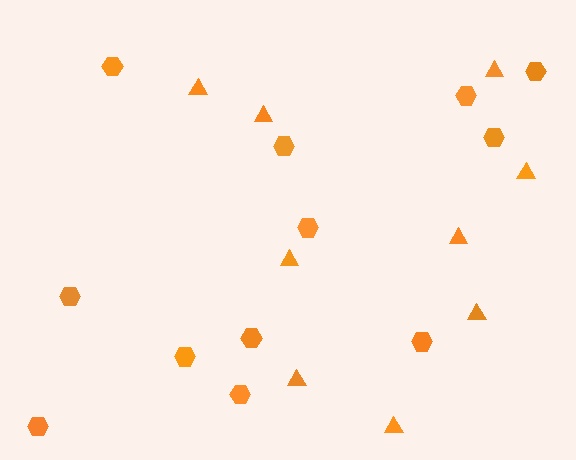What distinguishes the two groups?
There are 2 groups: one group of hexagons (12) and one group of triangles (9).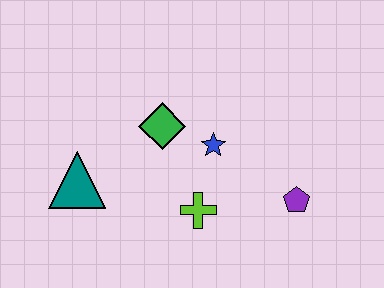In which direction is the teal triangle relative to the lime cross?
The teal triangle is to the left of the lime cross.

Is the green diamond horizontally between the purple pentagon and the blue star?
No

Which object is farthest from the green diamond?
The purple pentagon is farthest from the green diamond.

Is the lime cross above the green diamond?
No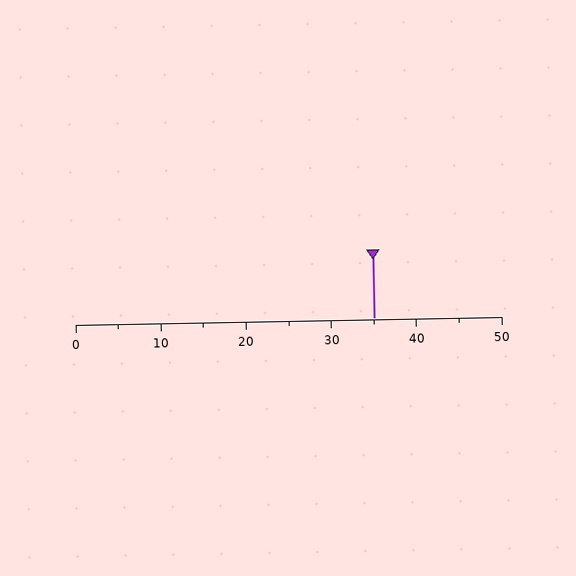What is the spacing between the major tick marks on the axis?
The major ticks are spaced 10 apart.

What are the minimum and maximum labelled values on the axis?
The axis runs from 0 to 50.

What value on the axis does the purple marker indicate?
The marker indicates approximately 35.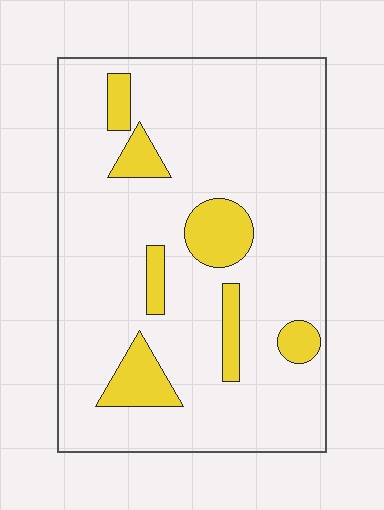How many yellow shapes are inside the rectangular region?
7.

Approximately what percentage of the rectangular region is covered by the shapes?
Approximately 15%.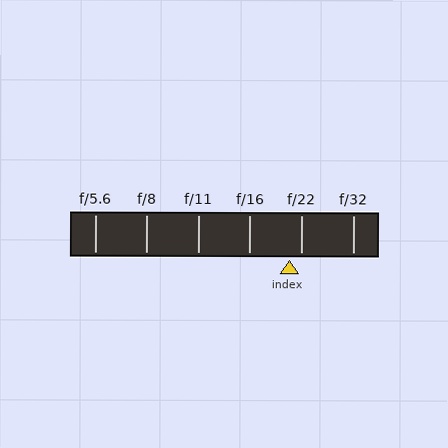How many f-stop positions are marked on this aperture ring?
There are 6 f-stop positions marked.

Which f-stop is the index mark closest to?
The index mark is closest to f/22.